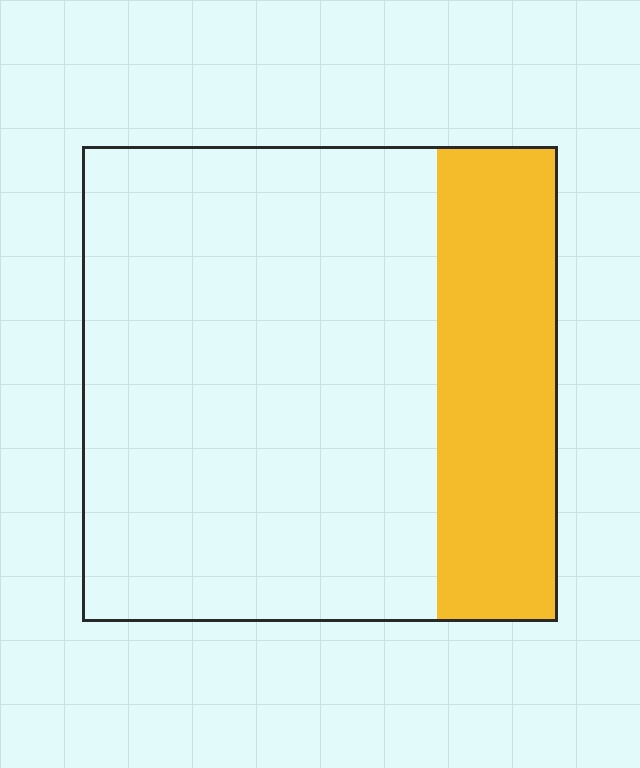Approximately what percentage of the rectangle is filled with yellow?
Approximately 25%.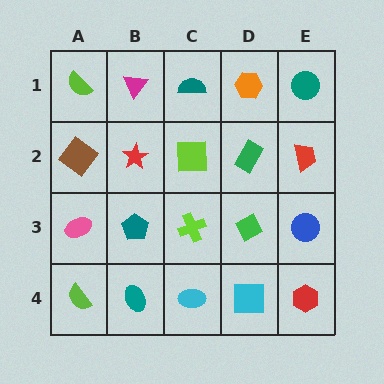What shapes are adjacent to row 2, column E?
A teal circle (row 1, column E), a blue circle (row 3, column E), a green rectangle (row 2, column D).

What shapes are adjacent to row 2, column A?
A lime semicircle (row 1, column A), a pink ellipse (row 3, column A), a red star (row 2, column B).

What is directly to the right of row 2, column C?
A green rectangle.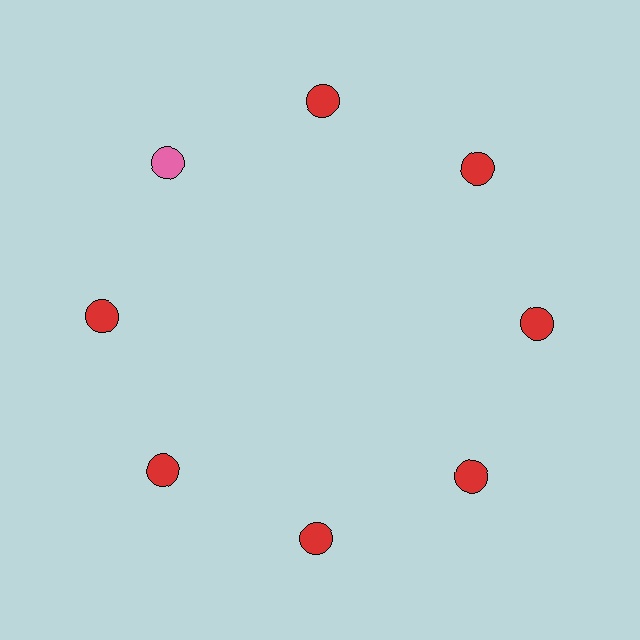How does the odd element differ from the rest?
It has a different color: pink instead of red.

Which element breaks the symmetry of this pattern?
The pink circle at roughly the 10 o'clock position breaks the symmetry. All other shapes are red circles.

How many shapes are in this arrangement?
There are 8 shapes arranged in a ring pattern.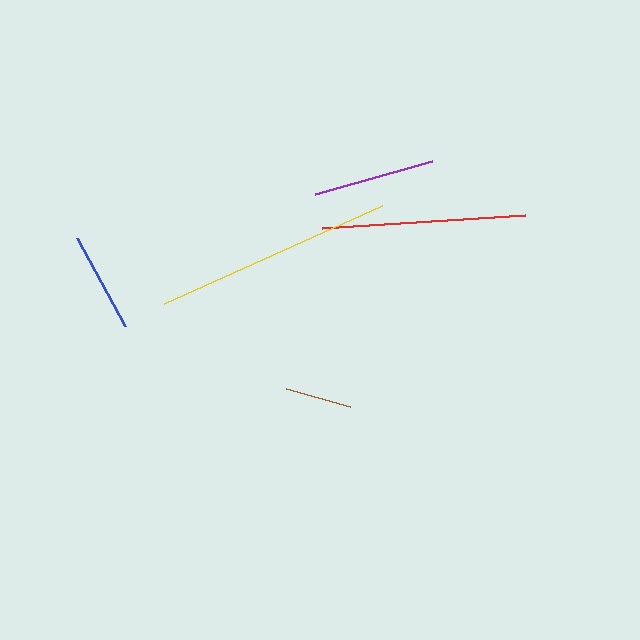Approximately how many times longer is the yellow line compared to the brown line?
The yellow line is approximately 3.6 times the length of the brown line.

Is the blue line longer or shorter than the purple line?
The purple line is longer than the blue line.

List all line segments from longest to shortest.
From longest to shortest: yellow, red, purple, blue, brown.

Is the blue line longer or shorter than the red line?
The red line is longer than the blue line.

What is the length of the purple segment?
The purple segment is approximately 121 pixels long.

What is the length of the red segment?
The red segment is approximately 204 pixels long.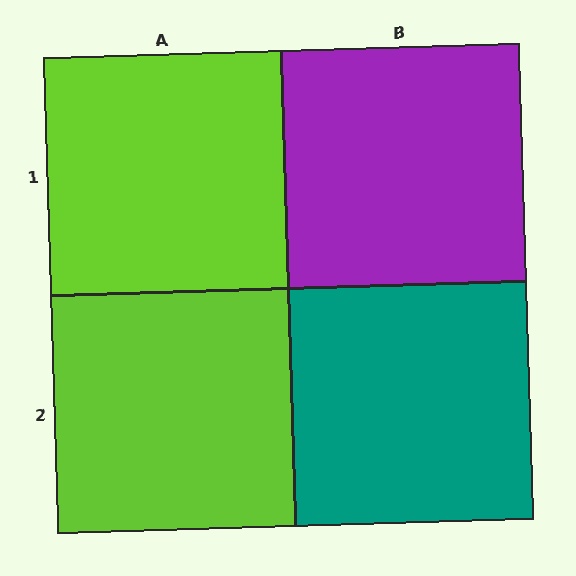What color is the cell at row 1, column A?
Lime.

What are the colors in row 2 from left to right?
Lime, teal.